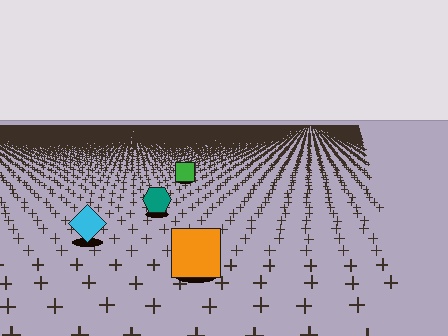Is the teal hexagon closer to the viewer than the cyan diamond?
No. The cyan diamond is closer — you can tell from the texture gradient: the ground texture is coarser near it.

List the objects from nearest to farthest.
From nearest to farthest: the orange square, the cyan diamond, the teal hexagon, the green square.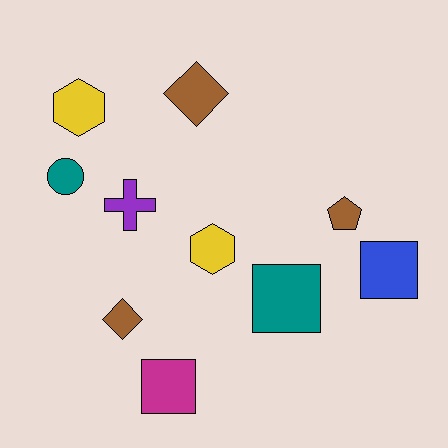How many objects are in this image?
There are 10 objects.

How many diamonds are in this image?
There are 2 diamonds.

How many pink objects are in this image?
There are no pink objects.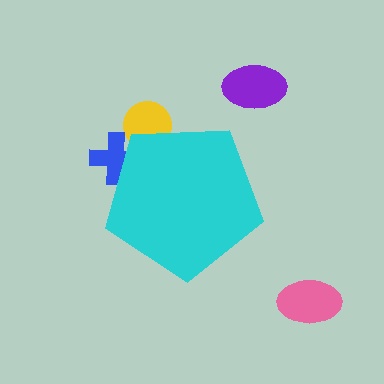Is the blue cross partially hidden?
Yes, the blue cross is partially hidden behind the cyan pentagon.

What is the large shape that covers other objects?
A cyan pentagon.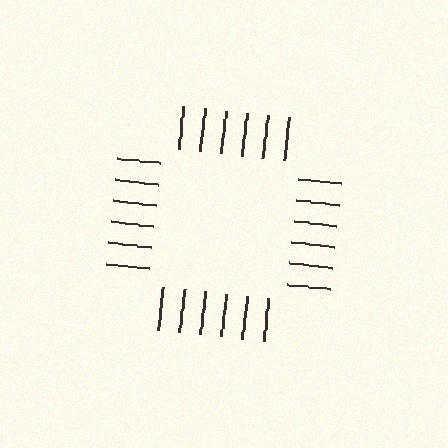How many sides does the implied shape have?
4 sides — the line-ends trace a square.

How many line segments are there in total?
24 — 6 along each of the 4 edges.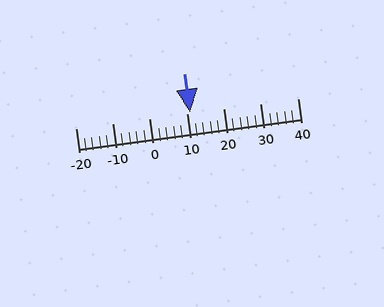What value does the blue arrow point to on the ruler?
The blue arrow points to approximately 11.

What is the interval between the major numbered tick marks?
The major tick marks are spaced 10 units apart.